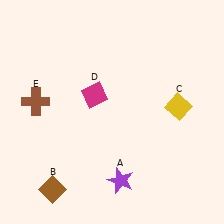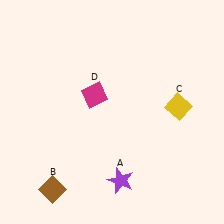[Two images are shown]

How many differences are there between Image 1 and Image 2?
There is 1 difference between the two images.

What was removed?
The brown cross (E) was removed in Image 2.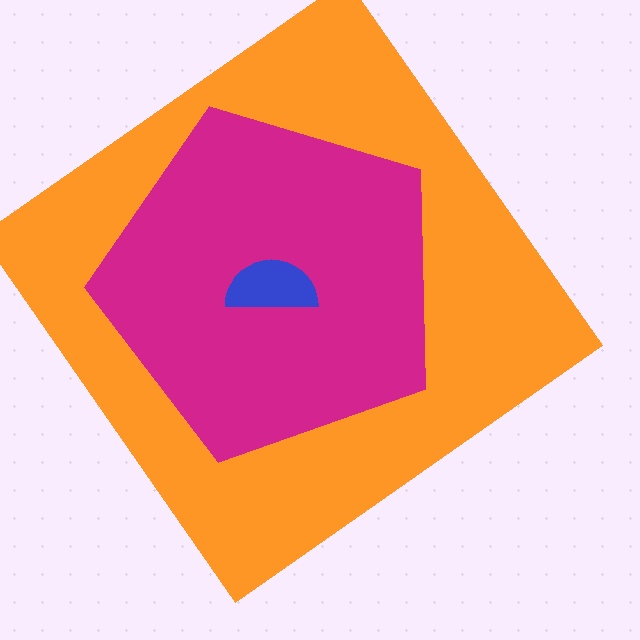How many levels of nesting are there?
3.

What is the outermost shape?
The orange diamond.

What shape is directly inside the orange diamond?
The magenta pentagon.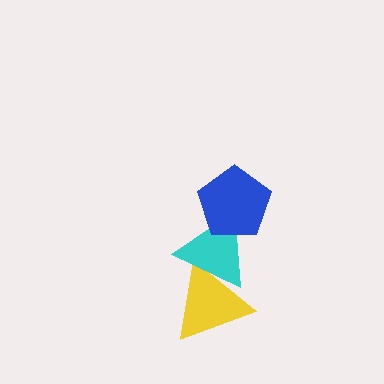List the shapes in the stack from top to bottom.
From top to bottom: the blue pentagon, the cyan triangle, the yellow triangle.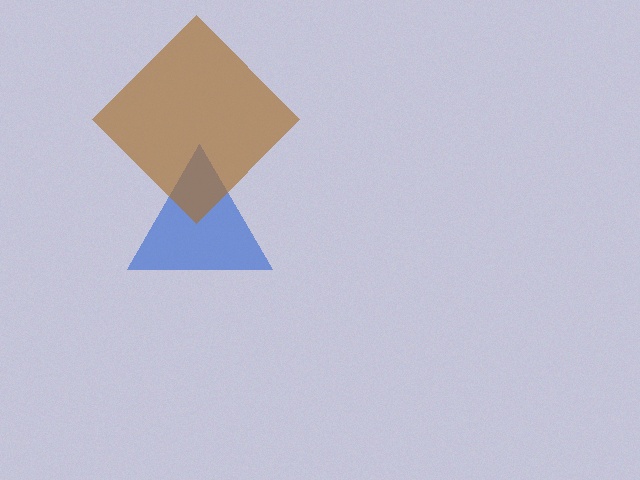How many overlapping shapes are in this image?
There are 2 overlapping shapes in the image.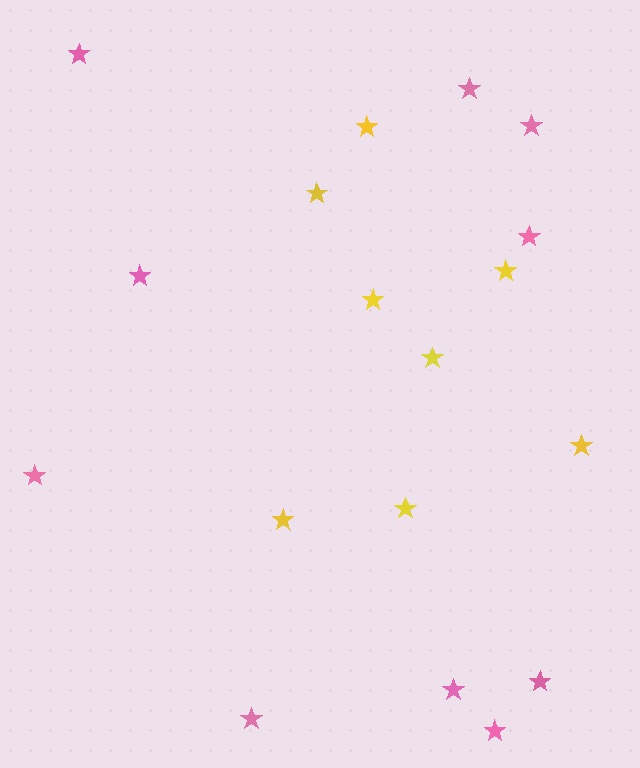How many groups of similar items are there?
There are 2 groups: one group of pink stars (10) and one group of yellow stars (8).